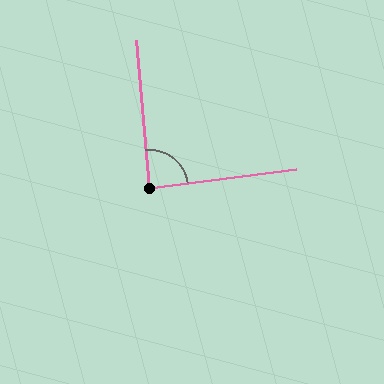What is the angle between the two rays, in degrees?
Approximately 88 degrees.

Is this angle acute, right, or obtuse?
It is approximately a right angle.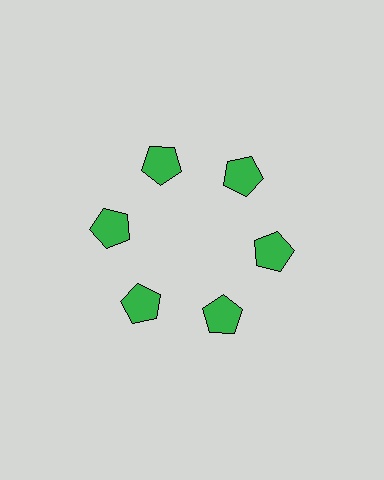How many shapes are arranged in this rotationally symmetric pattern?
There are 6 shapes, arranged in 6 groups of 1.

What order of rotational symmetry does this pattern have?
This pattern has 6-fold rotational symmetry.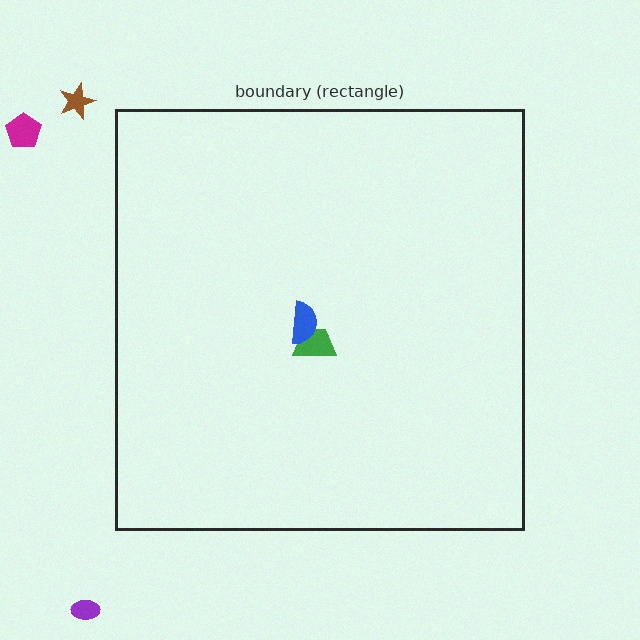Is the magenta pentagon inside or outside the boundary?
Outside.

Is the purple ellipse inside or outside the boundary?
Outside.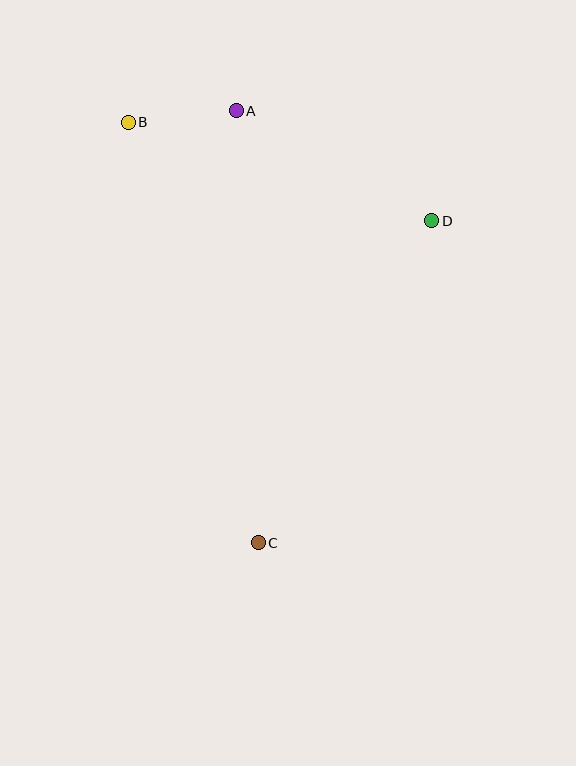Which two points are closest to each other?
Points A and B are closest to each other.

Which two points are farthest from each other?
Points B and C are farthest from each other.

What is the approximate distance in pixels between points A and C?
The distance between A and C is approximately 432 pixels.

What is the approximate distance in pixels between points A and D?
The distance between A and D is approximately 224 pixels.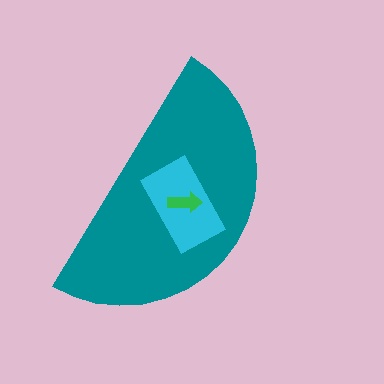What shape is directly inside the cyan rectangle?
The green arrow.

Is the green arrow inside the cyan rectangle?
Yes.